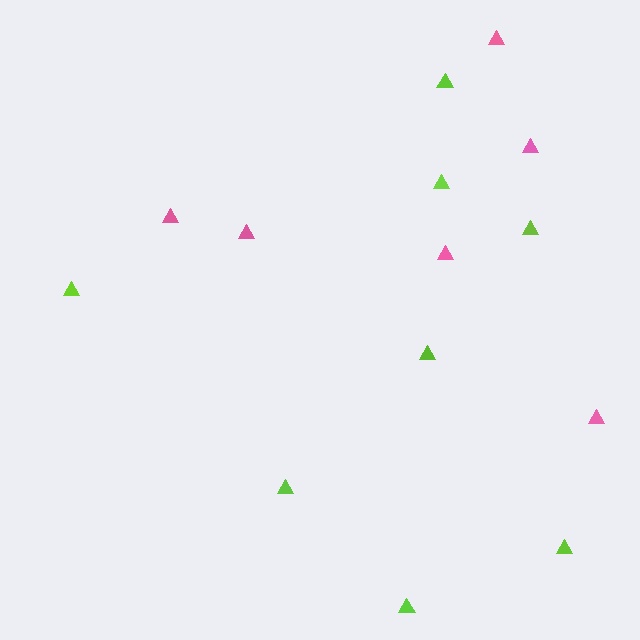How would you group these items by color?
There are 2 groups: one group of pink triangles (6) and one group of lime triangles (8).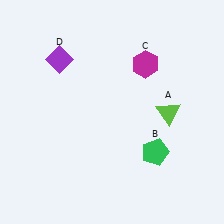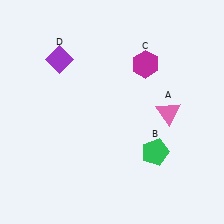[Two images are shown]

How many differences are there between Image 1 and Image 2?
There is 1 difference between the two images.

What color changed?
The triangle (A) changed from lime in Image 1 to pink in Image 2.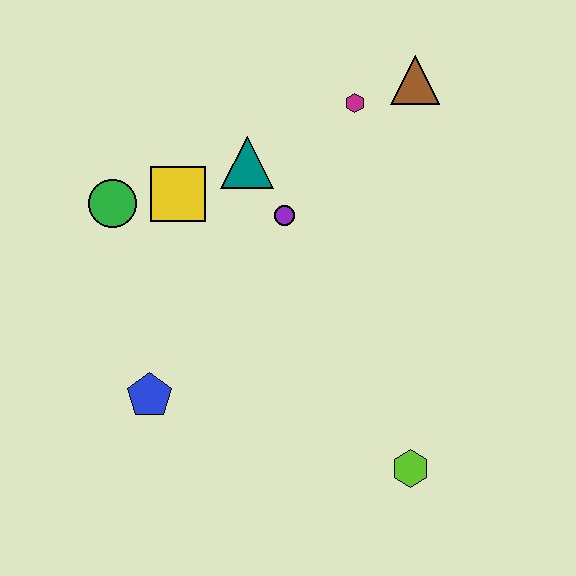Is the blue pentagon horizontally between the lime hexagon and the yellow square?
No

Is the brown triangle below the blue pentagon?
No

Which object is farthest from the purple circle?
The lime hexagon is farthest from the purple circle.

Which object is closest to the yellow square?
The green circle is closest to the yellow square.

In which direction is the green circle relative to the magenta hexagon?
The green circle is to the left of the magenta hexagon.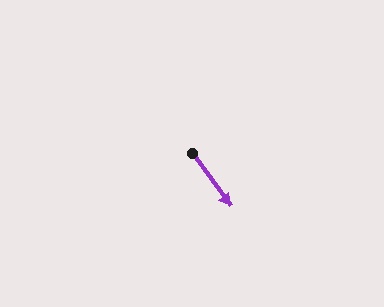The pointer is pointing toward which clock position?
Roughly 5 o'clock.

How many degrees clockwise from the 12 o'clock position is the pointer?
Approximately 144 degrees.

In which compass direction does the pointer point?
Southeast.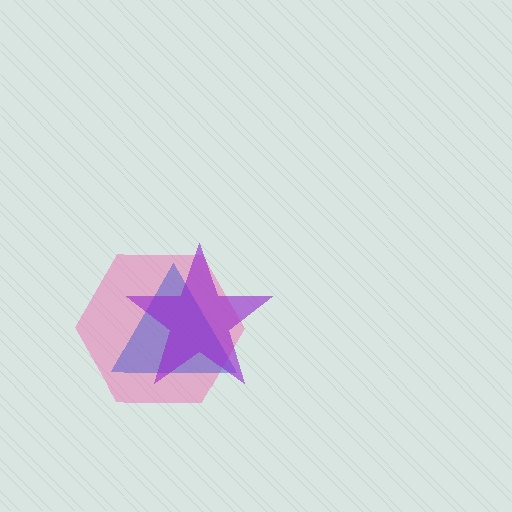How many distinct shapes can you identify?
There are 3 distinct shapes: a pink hexagon, a blue triangle, a purple star.